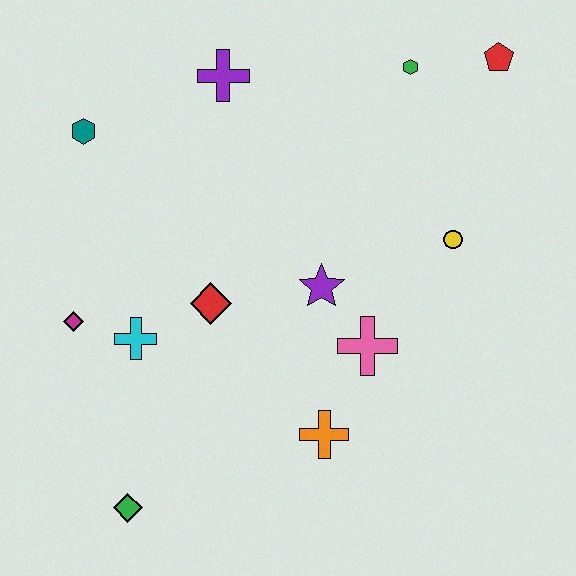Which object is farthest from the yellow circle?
The green diamond is farthest from the yellow circle.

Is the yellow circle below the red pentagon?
Yes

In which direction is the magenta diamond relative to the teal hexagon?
The magenta diamond is below the teal hexagon.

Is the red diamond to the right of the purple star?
No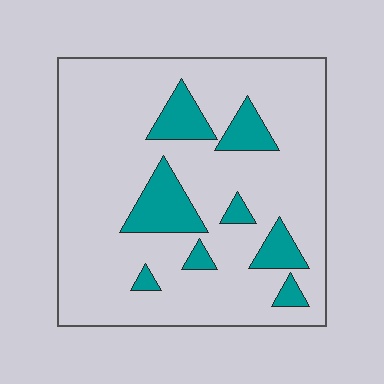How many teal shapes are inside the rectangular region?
8.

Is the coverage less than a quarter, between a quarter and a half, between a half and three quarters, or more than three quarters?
Less than a quarter.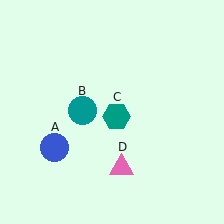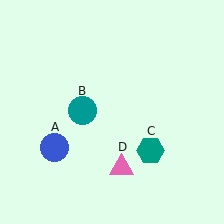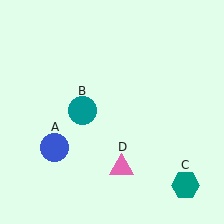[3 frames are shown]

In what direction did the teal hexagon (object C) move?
The teal hexagon (object C) moved down and to the right.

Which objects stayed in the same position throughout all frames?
Blue circle (object A) and teal circle (object B) and pink triangle (object D) remained stationary.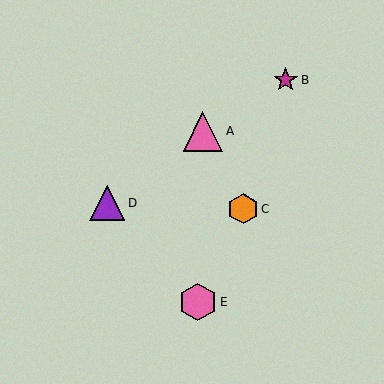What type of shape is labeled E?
Shape E is a pink hexagon.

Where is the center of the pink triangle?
The center of the pink triangle is at (203, 131).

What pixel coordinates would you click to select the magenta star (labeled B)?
Click at (286, 80) to select the magenta star B.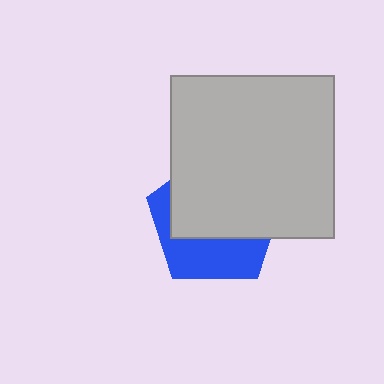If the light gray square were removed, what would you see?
You would see the complete blue pentagon.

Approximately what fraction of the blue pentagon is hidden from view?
Roughly 62% of the blue pentagon is hidden behind the light gray square.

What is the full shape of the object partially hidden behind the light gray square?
The partially hidden object is a blue pentagon.